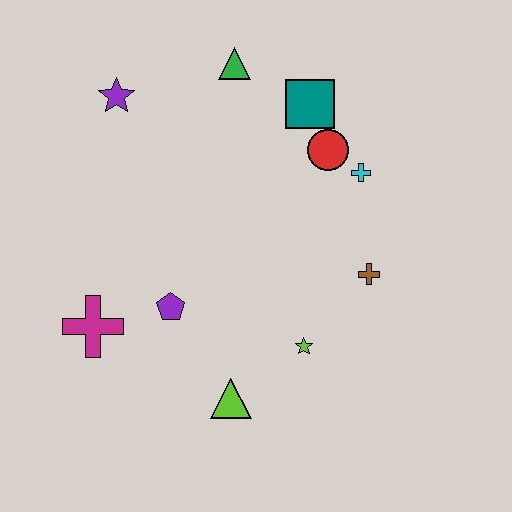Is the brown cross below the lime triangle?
No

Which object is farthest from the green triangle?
The lime triangle is farthest from the green triangle.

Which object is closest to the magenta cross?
The purple pentagon is closest to the magenta cross.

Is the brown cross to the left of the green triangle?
No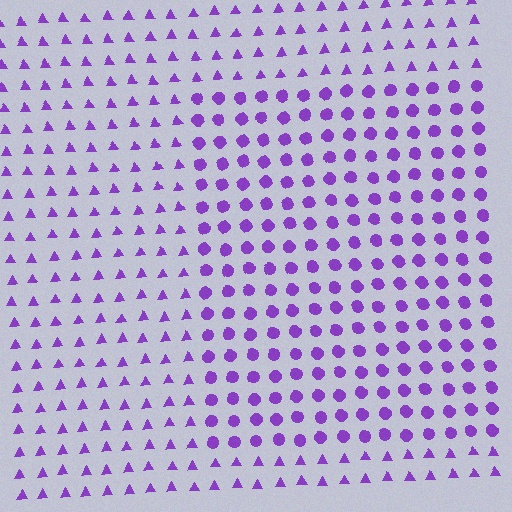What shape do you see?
I see a rectangle.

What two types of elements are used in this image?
The image uses circles inside the rectangle region and triangles outside it.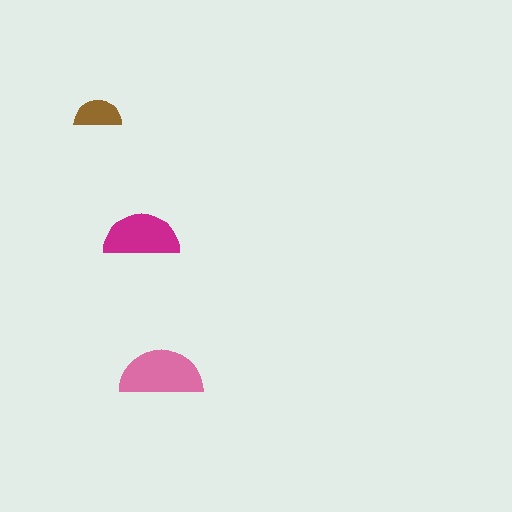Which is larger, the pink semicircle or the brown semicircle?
The pink one.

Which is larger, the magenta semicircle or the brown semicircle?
The magenta one.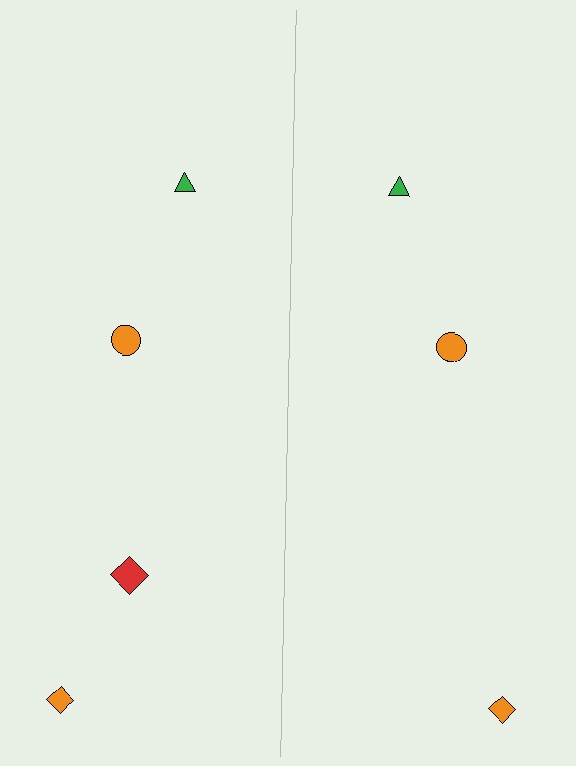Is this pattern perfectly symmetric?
No, the pattern is not perfectly symmetric. A red diamond is missing from the right side.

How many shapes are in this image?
There are 7 shapes in this image.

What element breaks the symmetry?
A red diamond is missing from the right side.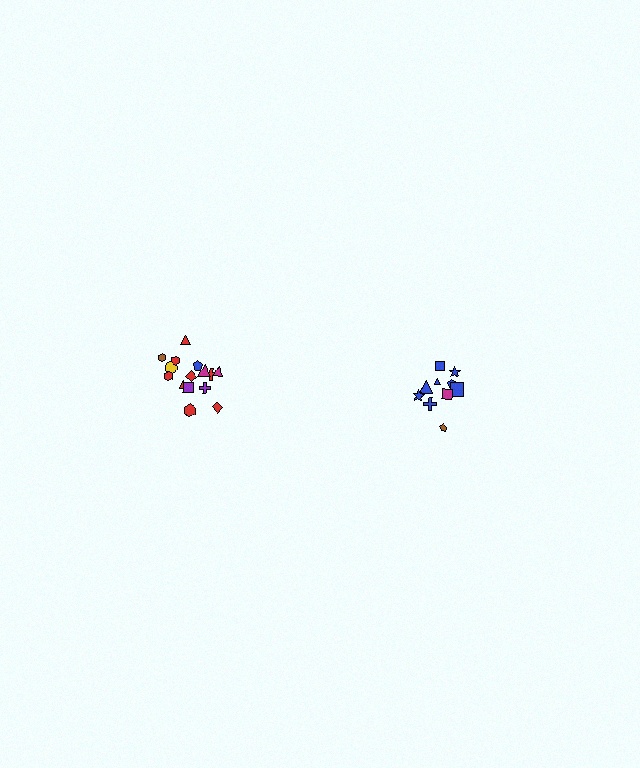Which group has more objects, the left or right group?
The left group.